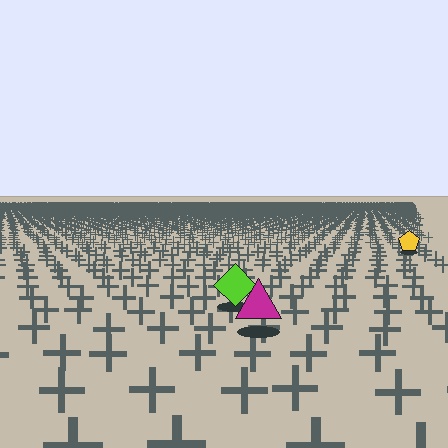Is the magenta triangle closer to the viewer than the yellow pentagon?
Yes. The magenta triangle is closer — you can tell from the texture gradient: the ground texture is coarser near it.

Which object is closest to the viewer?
The magenta triangle is closest. The texture marks near it are larger and more spread out.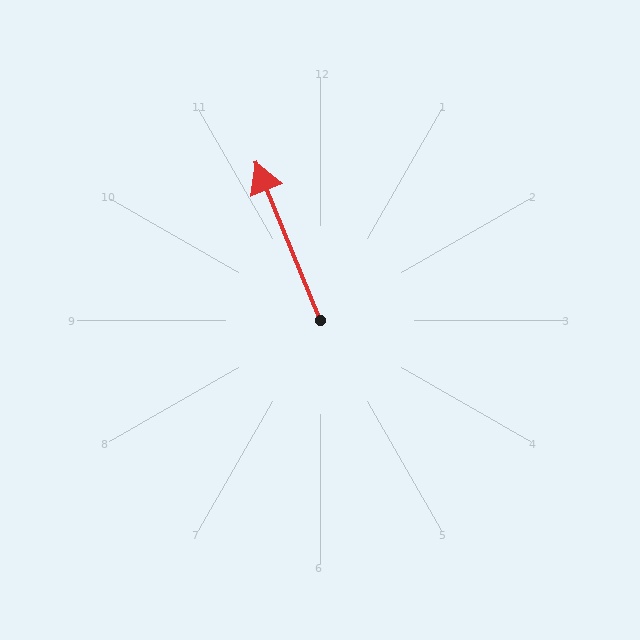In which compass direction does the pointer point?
North.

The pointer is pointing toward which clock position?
Roughly 11 o'clock.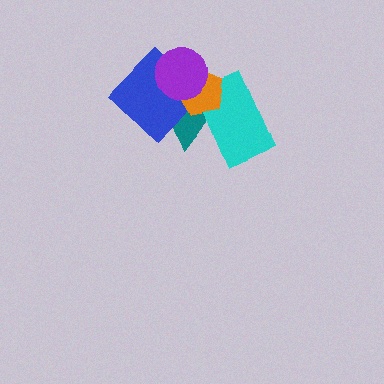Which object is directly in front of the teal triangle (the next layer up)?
The cyan rectangle is directly in front of the teal triangle.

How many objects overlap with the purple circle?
3 objects overlap with the purple circle.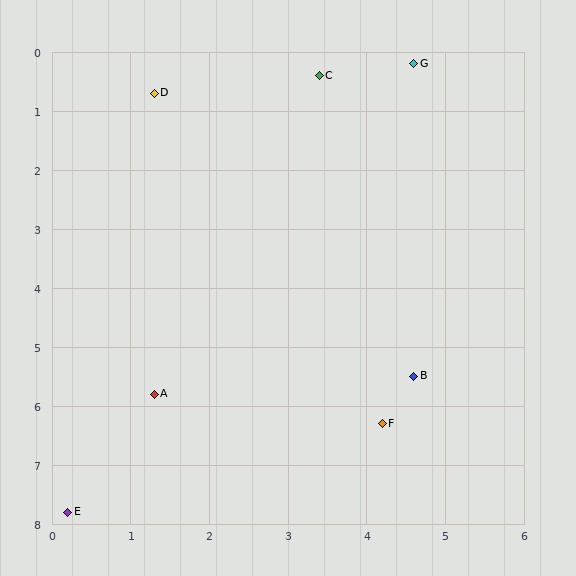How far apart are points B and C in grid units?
Points B and C are about 5.2 grid units apart.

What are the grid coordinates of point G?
Point G is at approximately (4.6, 0.2).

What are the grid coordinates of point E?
Point E is at approximately (0.2, 7.8).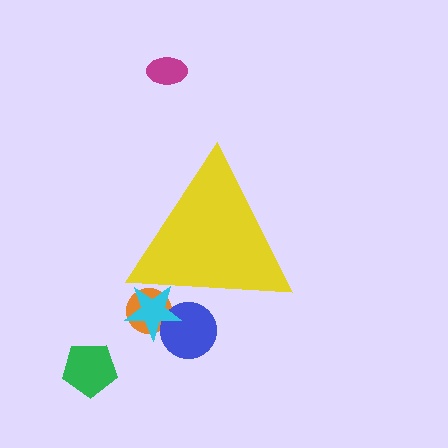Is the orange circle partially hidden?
Yes, the orange circle is partially hidden behind the yellow triangle.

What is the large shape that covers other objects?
A yellow triangle.